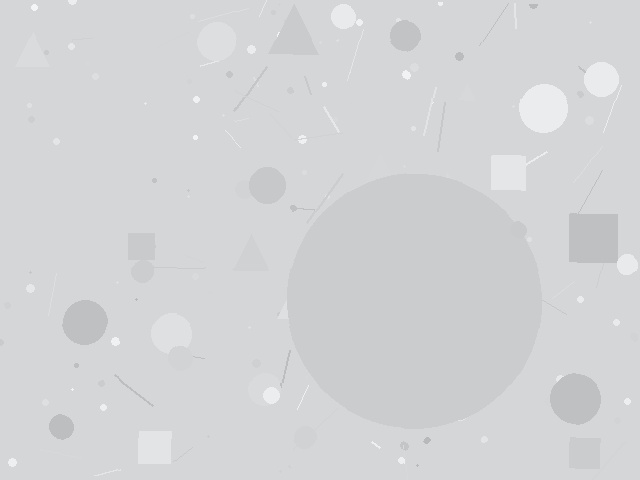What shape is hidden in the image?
A circle is hidden in the image.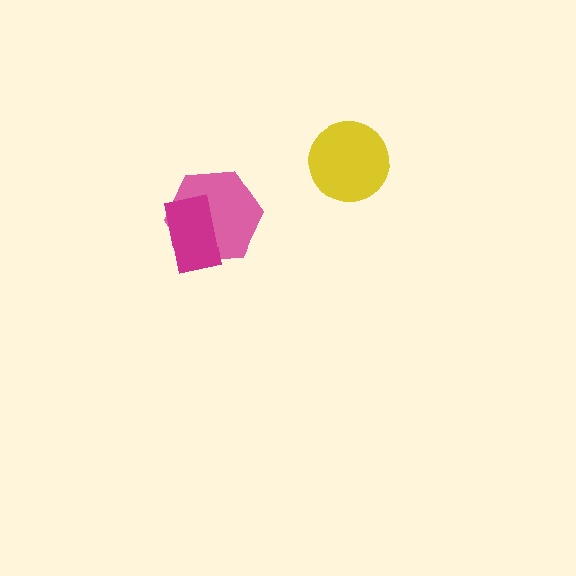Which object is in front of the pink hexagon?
The magenta rectangle is in front of the pink hexagon.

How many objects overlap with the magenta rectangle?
1 object overlaps with the magenta rectangle.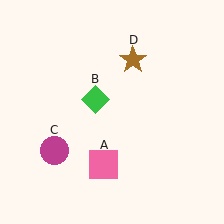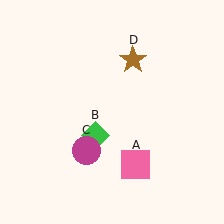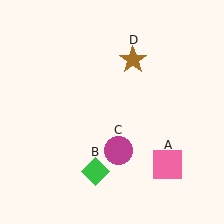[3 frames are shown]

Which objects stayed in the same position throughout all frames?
Brown star (object D) remained stationary.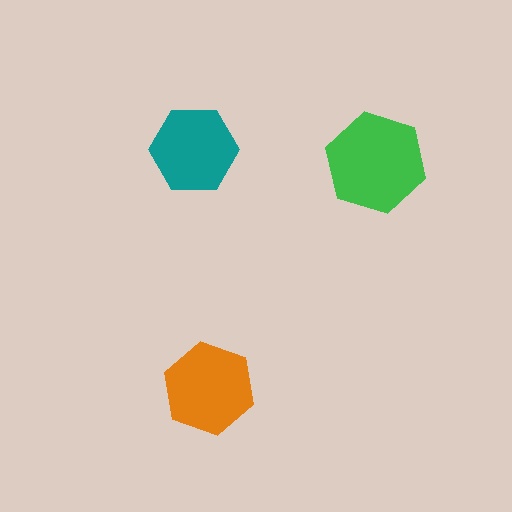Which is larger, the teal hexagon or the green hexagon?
The green one.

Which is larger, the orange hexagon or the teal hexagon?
The orange one.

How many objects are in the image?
There are 3 objects in the image.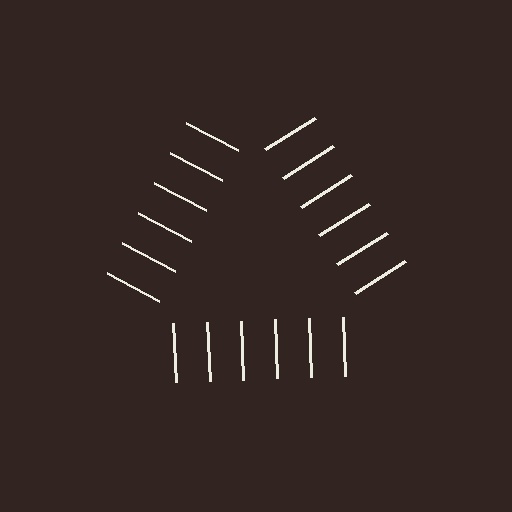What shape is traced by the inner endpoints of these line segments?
An illusory triangle — the line segments terminate on its edges but no continuous stroke is drawn.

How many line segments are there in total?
18 — 6 along each of the 3 edges.